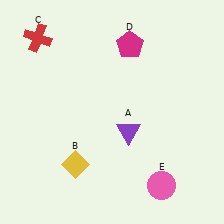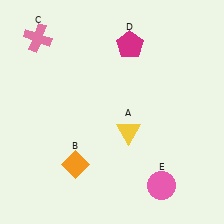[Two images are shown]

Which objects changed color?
A changed from purple to yellow. B changed from yellow to orange. C changed from red to pink.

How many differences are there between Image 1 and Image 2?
There are 3 differences between the two images.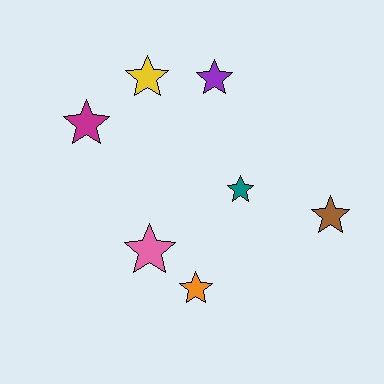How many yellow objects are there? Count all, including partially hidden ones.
There is 1 yellow object.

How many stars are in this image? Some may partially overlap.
There are 7 stars.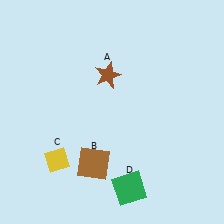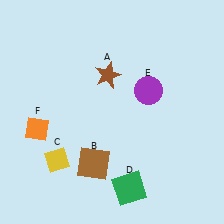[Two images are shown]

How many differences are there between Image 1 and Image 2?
There are 2 differences between the two images.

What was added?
A purple circle (E), an orange diamond (F) were added in Image 2.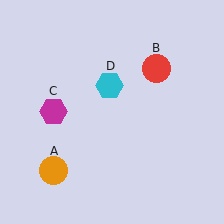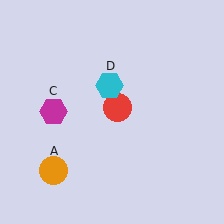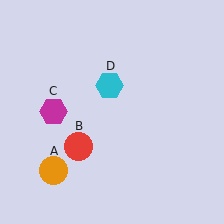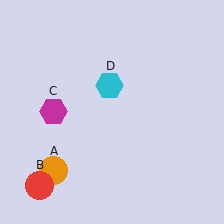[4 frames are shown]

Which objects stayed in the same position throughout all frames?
Orange circle (object A) and magenta hexagon (object C) and cyan hexagon (object D) remained stationary.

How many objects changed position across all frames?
1 object changed position: red circle (object B).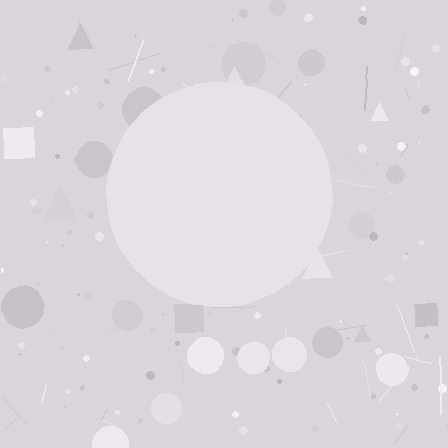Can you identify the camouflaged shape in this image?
The camouflaged shape is a circle.